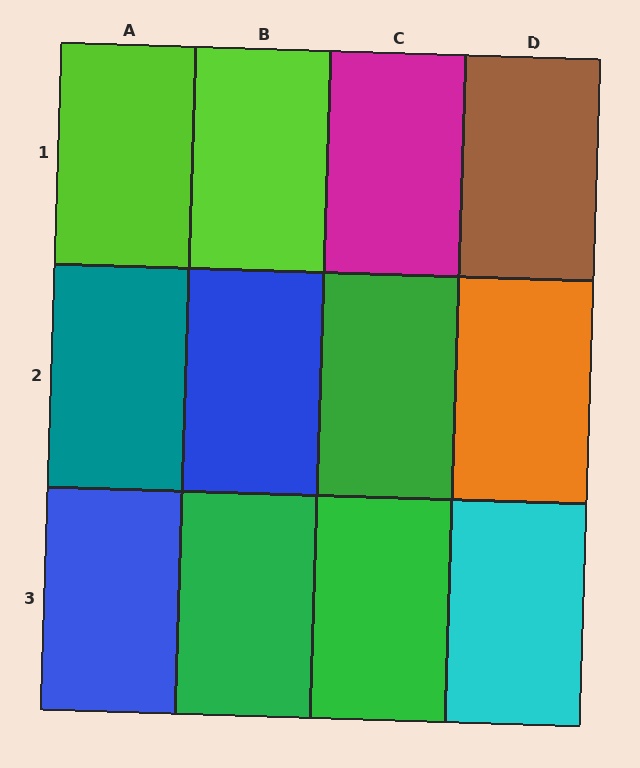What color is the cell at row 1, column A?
Lime.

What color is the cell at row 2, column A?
Teal.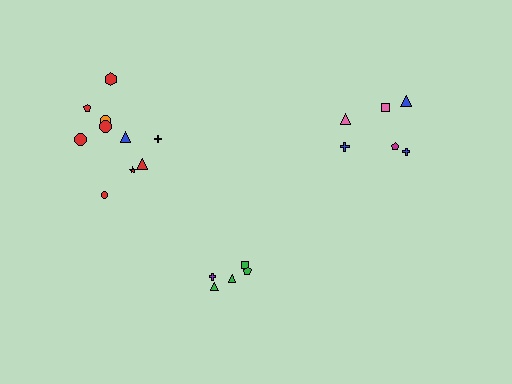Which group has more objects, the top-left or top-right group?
The top-left group.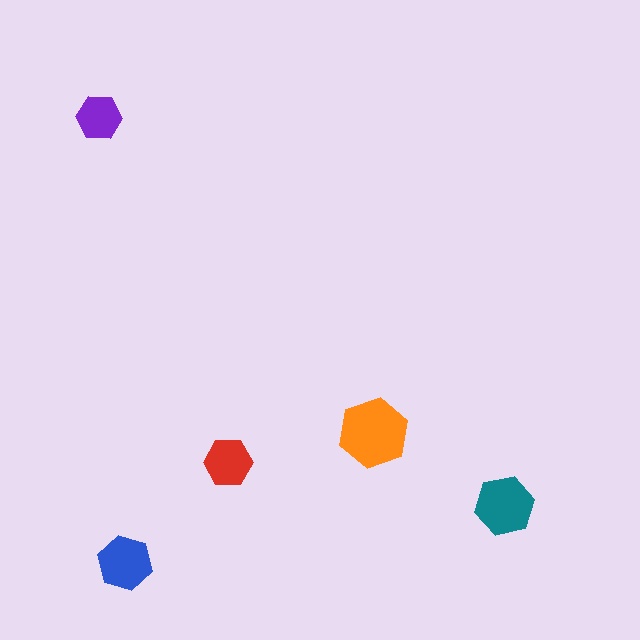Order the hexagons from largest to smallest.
the orange one, the teal one, the blue one, the red one, the purple one.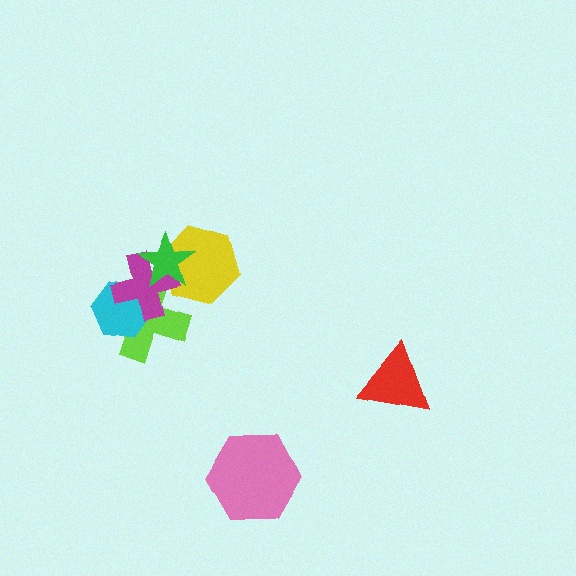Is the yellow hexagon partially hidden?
Yes, it is partially covered by another shape.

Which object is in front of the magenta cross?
The green star is in front of the magenta cross.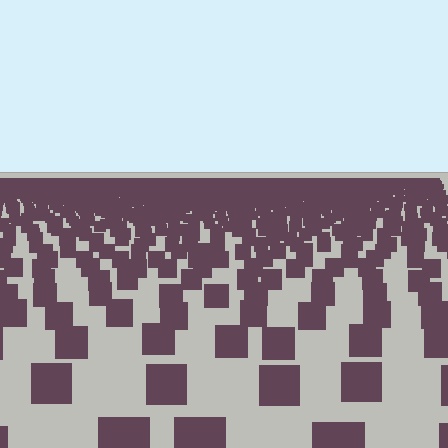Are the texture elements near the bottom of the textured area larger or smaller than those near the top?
Larger. Near the bottom, elements are closer to the viewer and appear at a bigger on-screen size.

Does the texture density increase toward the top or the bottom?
Density increases toward the top.